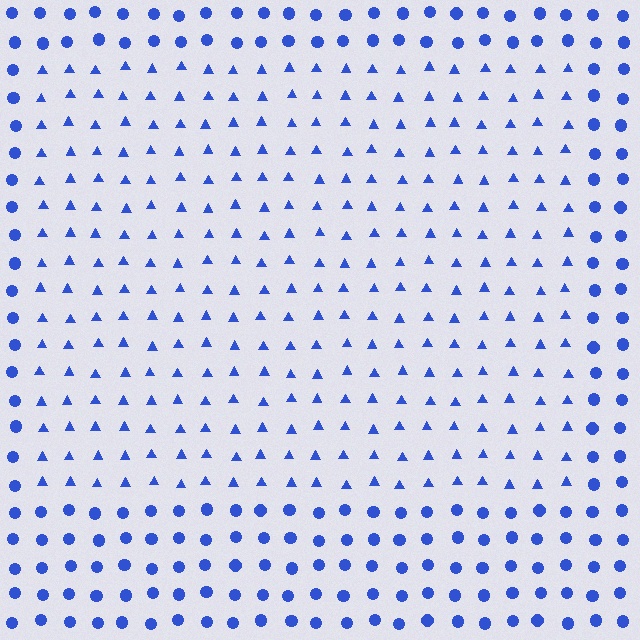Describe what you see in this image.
The image is filled with small blue elements arranged in a uniform grid. A rectangle-shaped region contains triangles, while the surrounding area contains circles. The boundary is defined purely by the change in element shape.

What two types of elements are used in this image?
The image uses triangles inside the rectangle region and circles outside it.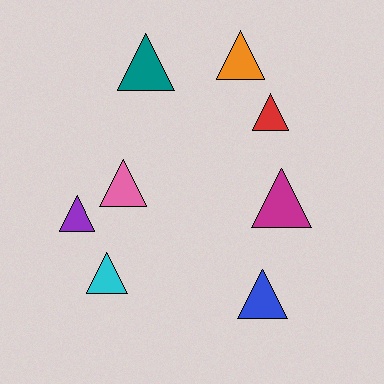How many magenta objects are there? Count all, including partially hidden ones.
There is 1 magenta object.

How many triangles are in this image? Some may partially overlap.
There are 8 triangles.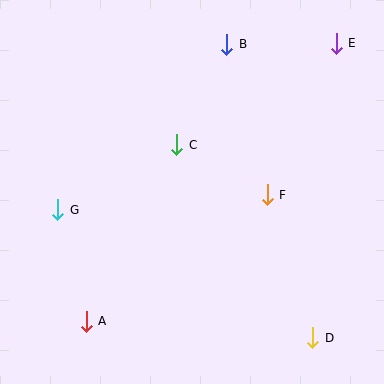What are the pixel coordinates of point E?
Point E is at (336, 43).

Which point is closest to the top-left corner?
Point G is closest to the top-left corner.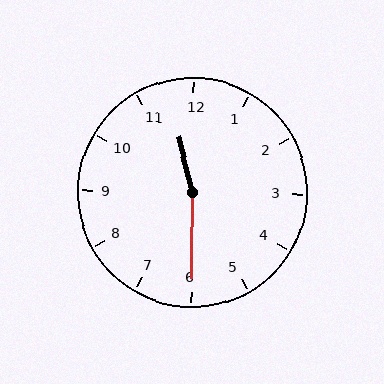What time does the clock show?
11:30.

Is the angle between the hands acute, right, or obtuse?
It is obtuse.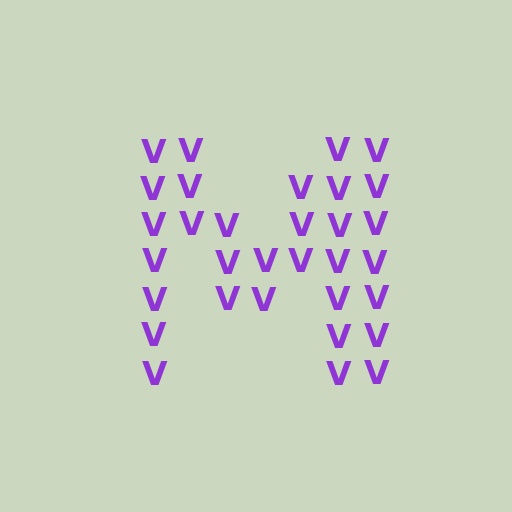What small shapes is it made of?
It is made of small letter V's.